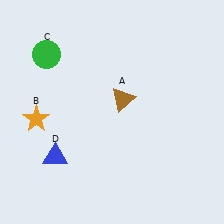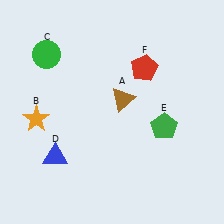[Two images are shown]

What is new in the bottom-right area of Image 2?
A green pentagon (E) was added in the bottom-right area of Image 2.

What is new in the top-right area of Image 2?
A red pentagon (F) was added in the top-right area of Image 2.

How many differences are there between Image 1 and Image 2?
There are 2 differences between the two images.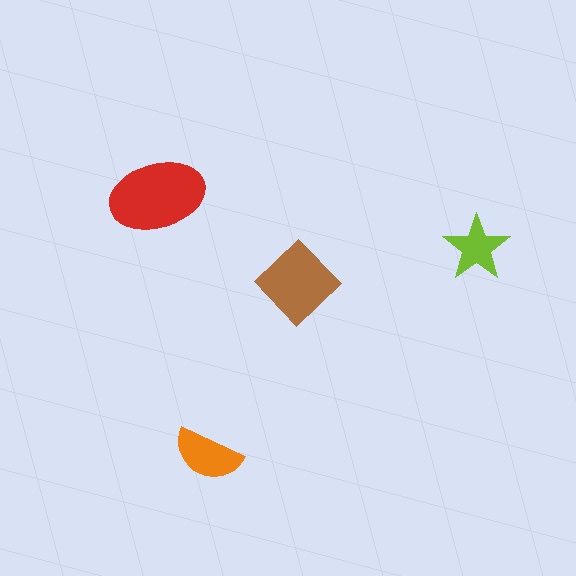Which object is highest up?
The red ellipse is topmost.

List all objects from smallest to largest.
The lime star, the orange semicircle, the brown diamond, the red ellipse.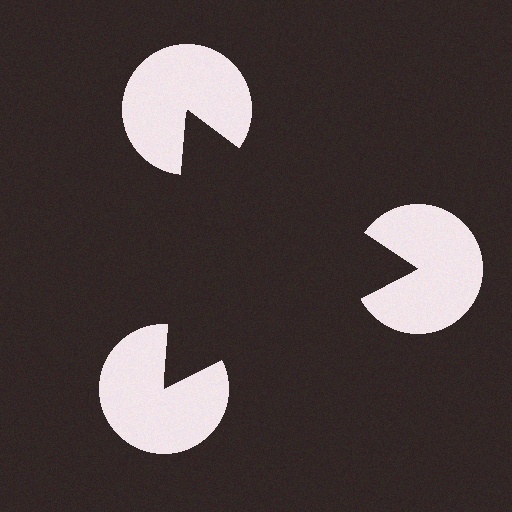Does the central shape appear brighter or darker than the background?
It typically appears slightly darker than the background, even though no actual brightness change is drawn.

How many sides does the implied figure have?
3 sides.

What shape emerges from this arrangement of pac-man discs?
An illusory triangle — its edges are inferred from the aligned wedge cuts in the pac-man discs, not physically drawn.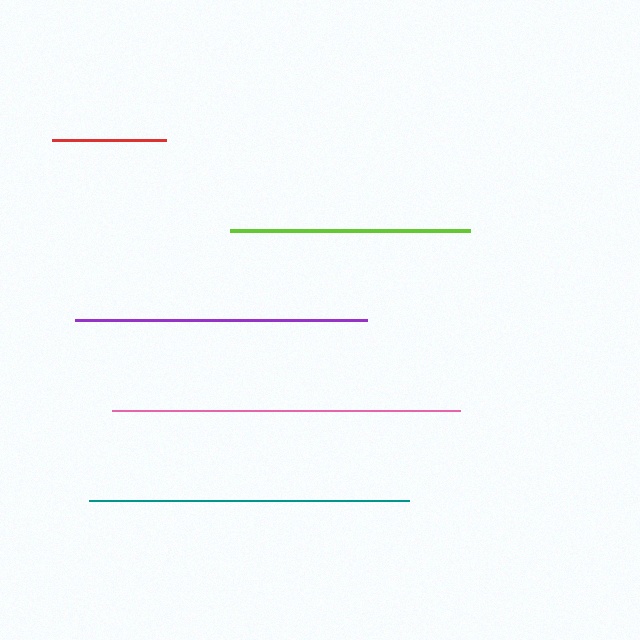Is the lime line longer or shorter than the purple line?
The purple line is longer than the lime line.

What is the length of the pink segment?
The pink segment is approximately 348 pixels long.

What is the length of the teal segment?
The teal segment is approximately 320 pixels long.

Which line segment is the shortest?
The red line is the shortest at approximately 114 pixels.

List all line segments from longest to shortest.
From longest to shortest: pink, teal, purple, lime, red.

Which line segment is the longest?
The pink line is the longest at approximately 348 pixels.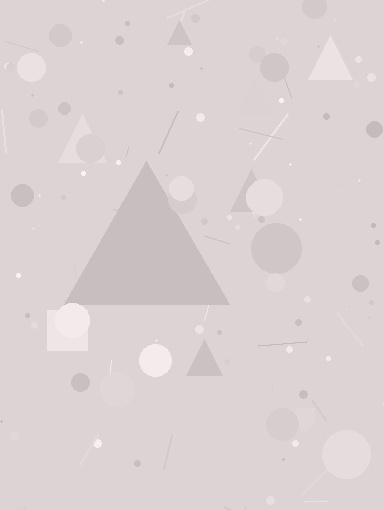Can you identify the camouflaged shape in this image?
The camouflaged shape is a triangle.